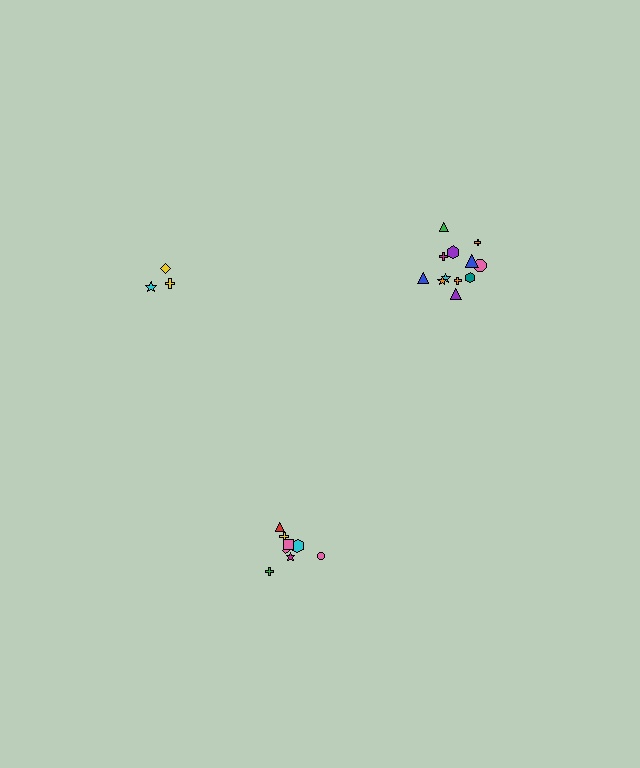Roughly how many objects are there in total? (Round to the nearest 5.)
Roughly 25 objects in total.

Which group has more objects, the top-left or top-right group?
The top-right group.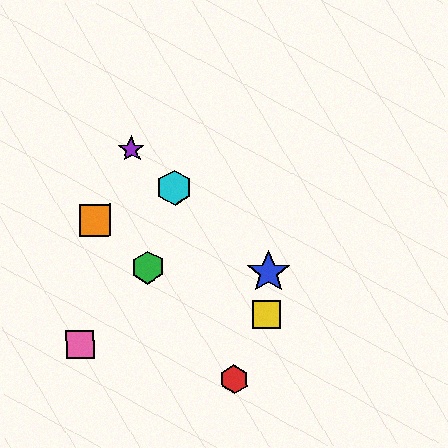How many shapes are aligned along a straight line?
3 shapes (the blue star, the purple star, the cyan hexagon) are aligned along a straight line.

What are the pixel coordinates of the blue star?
The blue star is at (269, 272).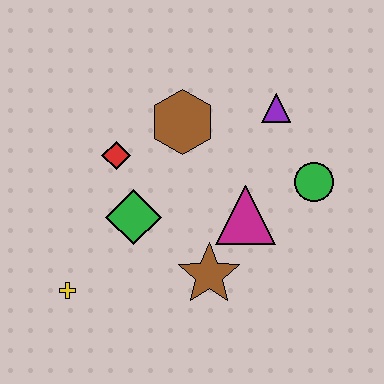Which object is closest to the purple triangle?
The green circle is closest to the purple triangle.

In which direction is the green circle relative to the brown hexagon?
The green circle is to the right of the brown hexagon.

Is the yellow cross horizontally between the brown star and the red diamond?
No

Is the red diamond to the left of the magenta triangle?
Yes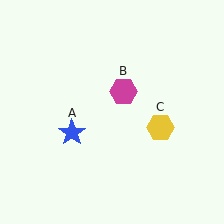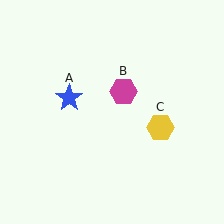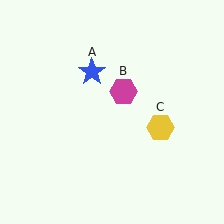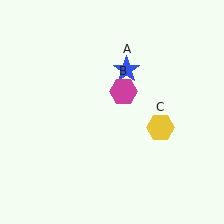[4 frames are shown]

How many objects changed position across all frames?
1 object changed position: blue star (object A).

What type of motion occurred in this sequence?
The blue star (object A) rotated clockwise around the center of the scene.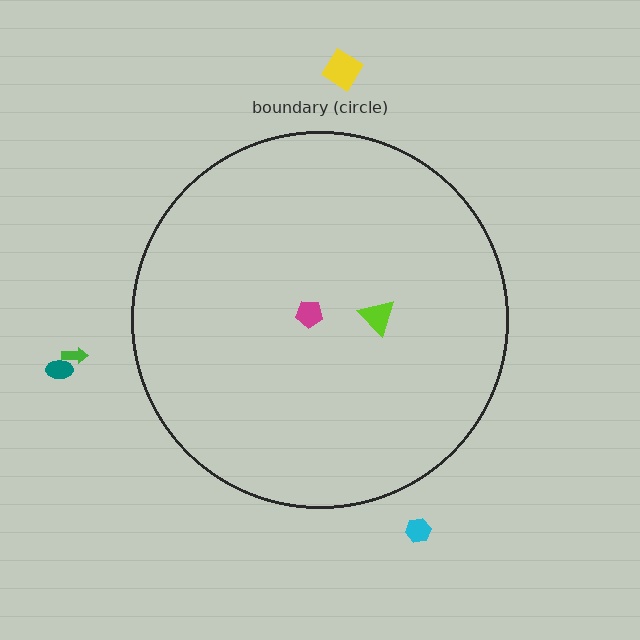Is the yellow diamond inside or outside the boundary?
Outside.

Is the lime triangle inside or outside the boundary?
Inside.